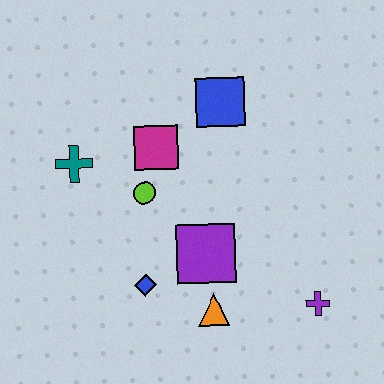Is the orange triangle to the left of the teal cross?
No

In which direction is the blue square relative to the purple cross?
The blue square is above the purple cross.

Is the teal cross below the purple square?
No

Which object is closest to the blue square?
The magenta square is closest to the blue square.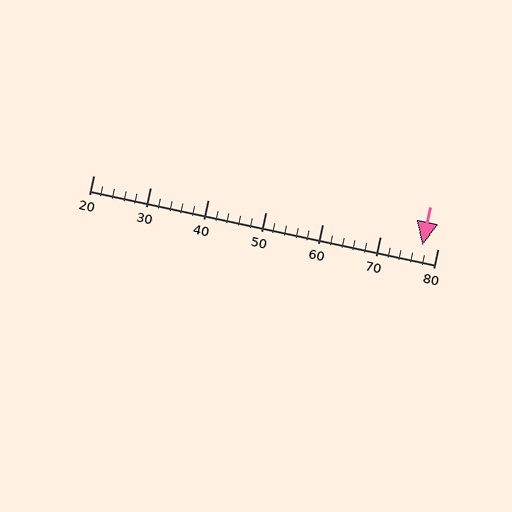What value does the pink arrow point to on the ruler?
The pink arrow points to approximately 77.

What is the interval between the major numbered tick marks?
The major tick marks are spaced 10 units apart.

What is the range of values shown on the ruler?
The ruler shows values from 20 to 80.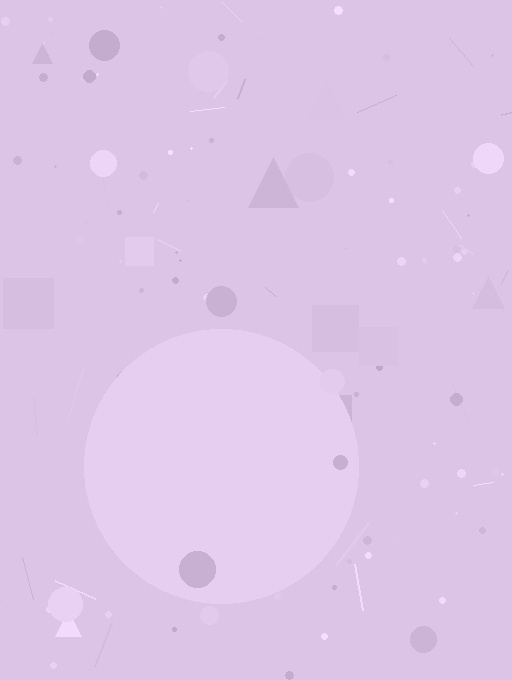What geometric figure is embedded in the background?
A circle is embedded in the background.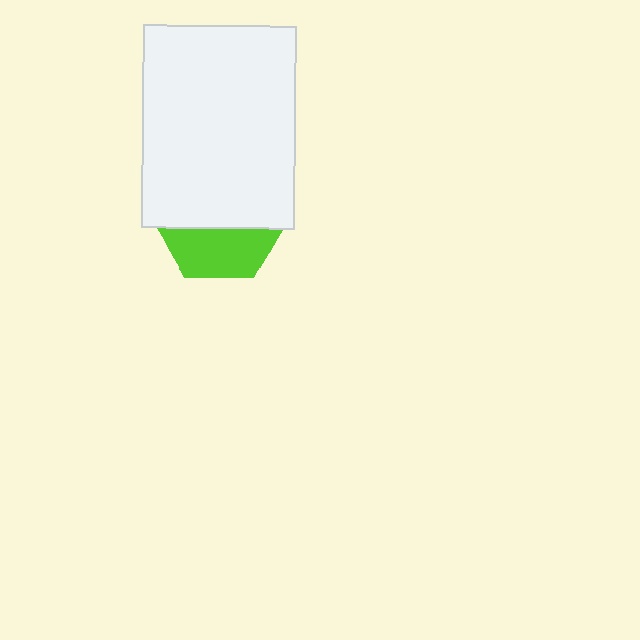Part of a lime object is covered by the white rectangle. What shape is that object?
It is a hexagon.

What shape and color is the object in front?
The object in front is a white rectangle.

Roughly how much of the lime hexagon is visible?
A small part of it is visible (roughly 39%).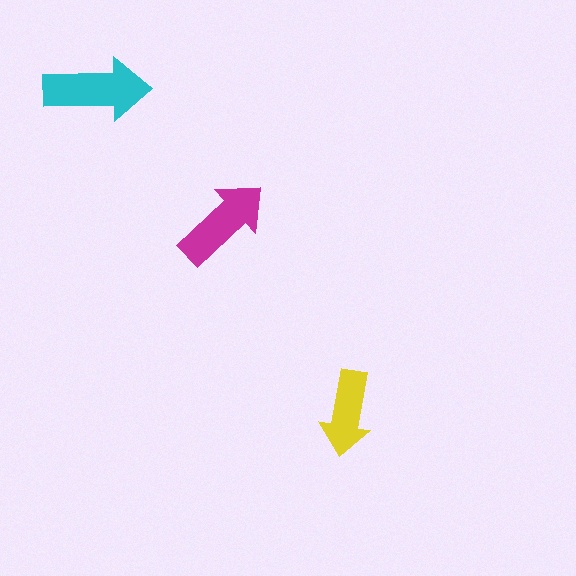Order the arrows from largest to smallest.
the cyan one, the magenta one, the yellow one.